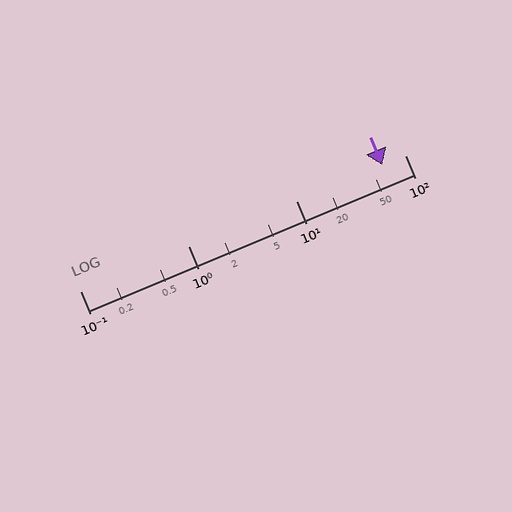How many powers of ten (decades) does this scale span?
The scale spans 3 decades, from 0.1 to 100.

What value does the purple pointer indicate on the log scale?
The pointer indicates approximately 62.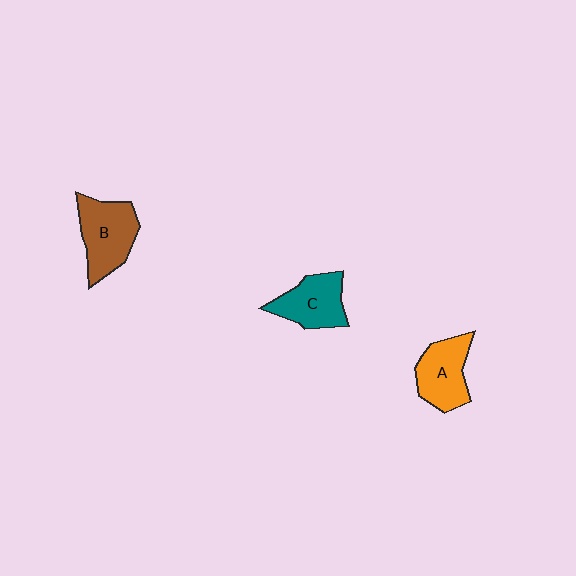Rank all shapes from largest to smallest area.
From largest to smallest: B (brown), A (orange), C (teal).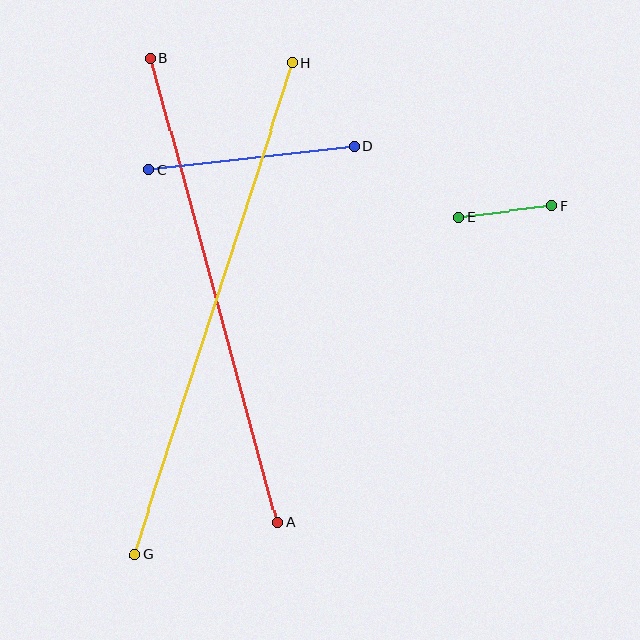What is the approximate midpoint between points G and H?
The midpoint is at approximately (213, 309) pixels.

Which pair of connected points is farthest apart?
Points G and H are farthest apart.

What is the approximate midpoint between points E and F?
The midpoint is at approximately (505, 211) pixels.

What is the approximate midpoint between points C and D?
The midpoint is at approximately (251, 158) pixels.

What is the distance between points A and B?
The distance is approximately 481 pixels.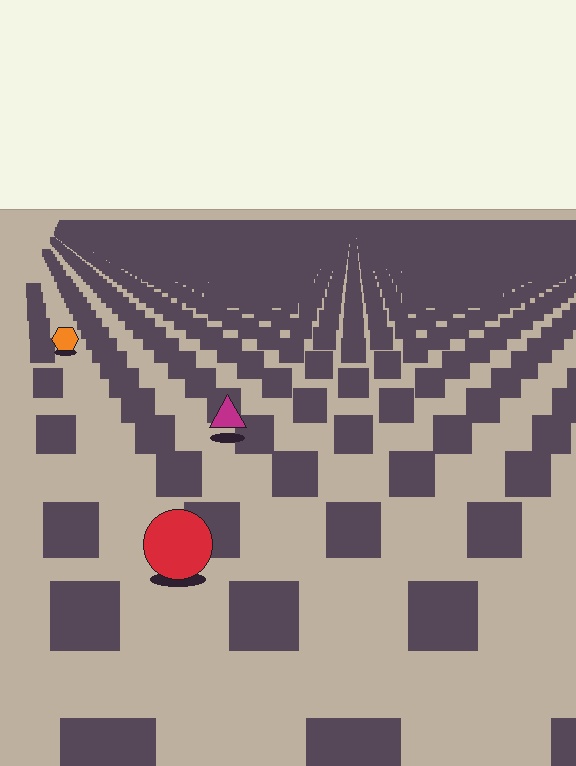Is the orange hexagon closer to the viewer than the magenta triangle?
No. The magenta triangle is closer — you can tell from the texture gradient: the ground texture is coarser near it.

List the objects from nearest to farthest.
From nearest to farthest: the red circle, the magenta triangle, the orange hexagon.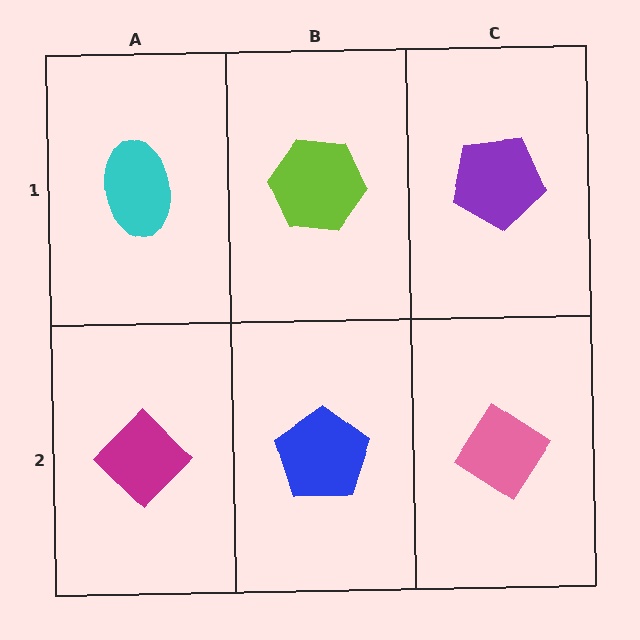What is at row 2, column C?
A pink diamond.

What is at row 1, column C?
A purple pentagon.